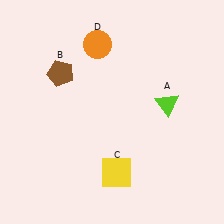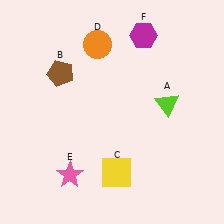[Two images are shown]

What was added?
A pink star (E), a magenta hexagon (F) were added in Image 2.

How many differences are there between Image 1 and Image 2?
There are 2 differences between the two images.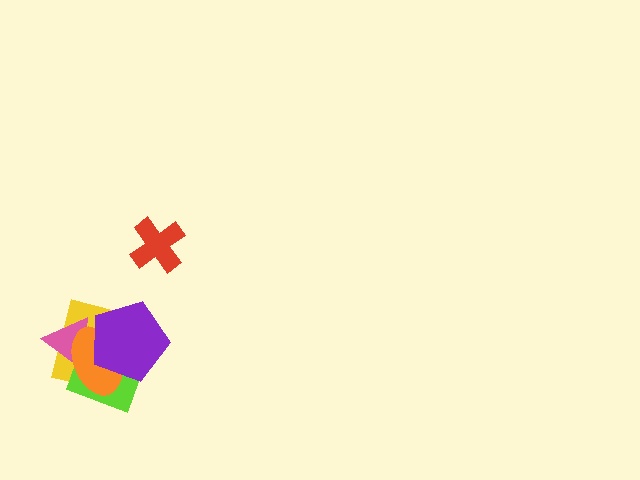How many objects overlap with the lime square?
4 objects overlap with the lime square.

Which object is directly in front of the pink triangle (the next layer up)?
The lime square is directly in front of the pink triangle.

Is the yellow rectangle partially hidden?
Yes, it is partially covered by another shape.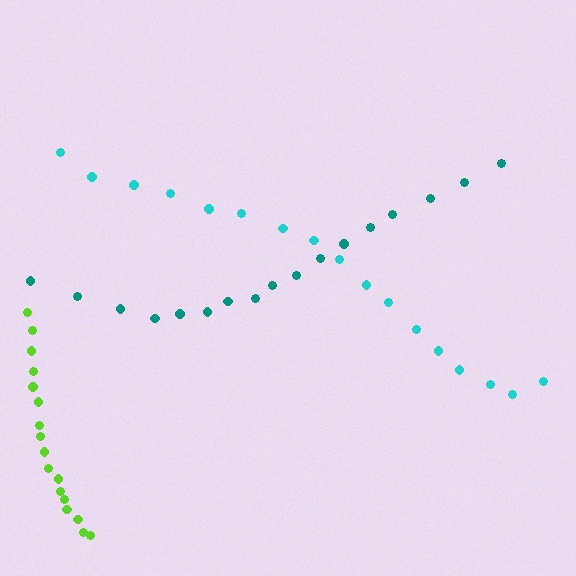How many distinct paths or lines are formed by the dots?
There are 3 distinct paths.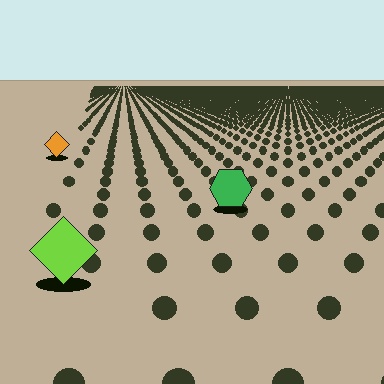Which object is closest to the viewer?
The lime diamond is closest. The texture marks near it are larger and more spread out.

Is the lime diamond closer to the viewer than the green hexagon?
Yes. The lime diamond is closer — you can tell from the texture gradient: the ground texture is coarser near it.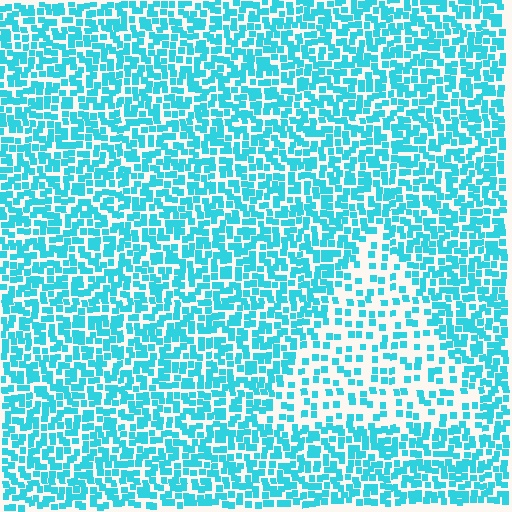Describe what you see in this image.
The image contains small cyan elements arranged at two different densities. A triangle-shaped region is visible where the elements are less densely packed than the surrounding area.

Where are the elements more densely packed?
The elements are more densely packed outside the triangle boundary.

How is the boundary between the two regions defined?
The boundary is defined by a change in element density (approximately 2.1x ratio). All elements are the same color, size, and shape.